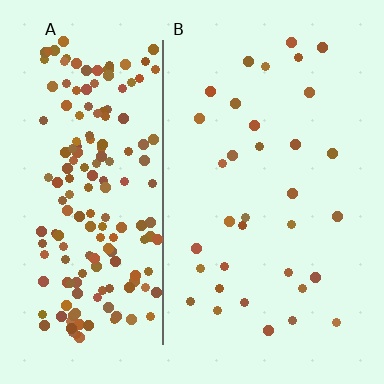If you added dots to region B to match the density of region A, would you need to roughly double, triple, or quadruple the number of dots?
Approximately quadruple.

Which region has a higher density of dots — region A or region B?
A (the left).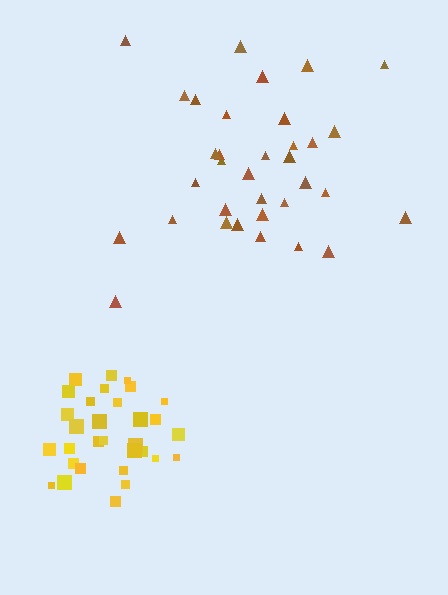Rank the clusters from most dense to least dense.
yellow, brown.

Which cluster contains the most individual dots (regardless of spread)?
Brown (34).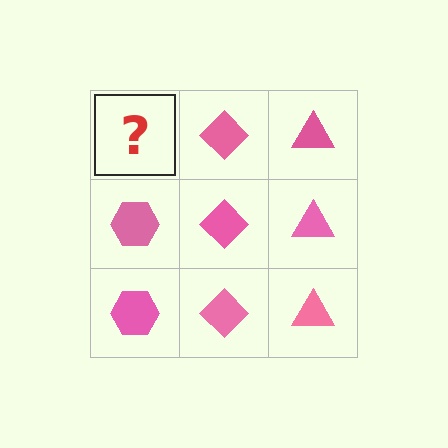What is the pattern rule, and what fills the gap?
The rule is that each column has a consistent shape. The gap should be filled with a pink hexagon.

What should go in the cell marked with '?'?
The missing cell should contain a pink hexagon.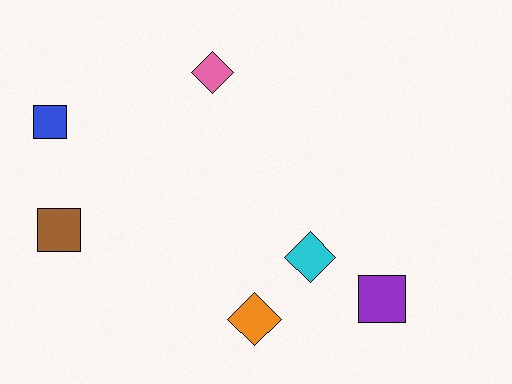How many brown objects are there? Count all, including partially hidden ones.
There is 1 brown object.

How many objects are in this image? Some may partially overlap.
There are 6 objects.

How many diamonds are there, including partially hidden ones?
There are 3 diamonds.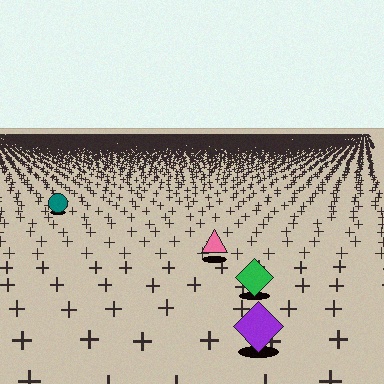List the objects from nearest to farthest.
From nearest to farthest: the purple diamond, the green diamond, the pink triangle, the teal circle.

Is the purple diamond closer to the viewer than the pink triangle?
Yes. The purple diamond is closer — you can tell from the texture gradient: the ground texture is coarser near it.